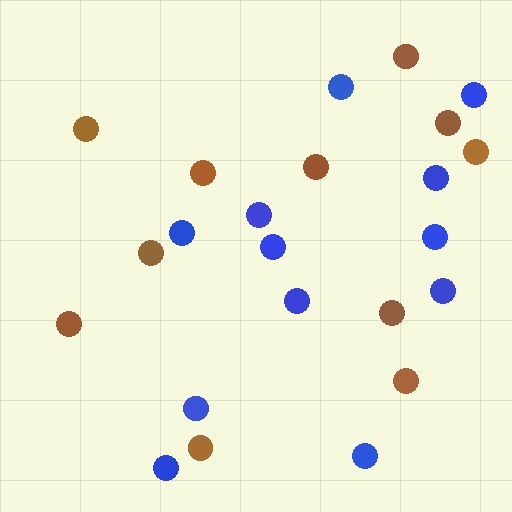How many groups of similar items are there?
There are 2 groups: one group of brown circles (11) and one group of blue circles (12).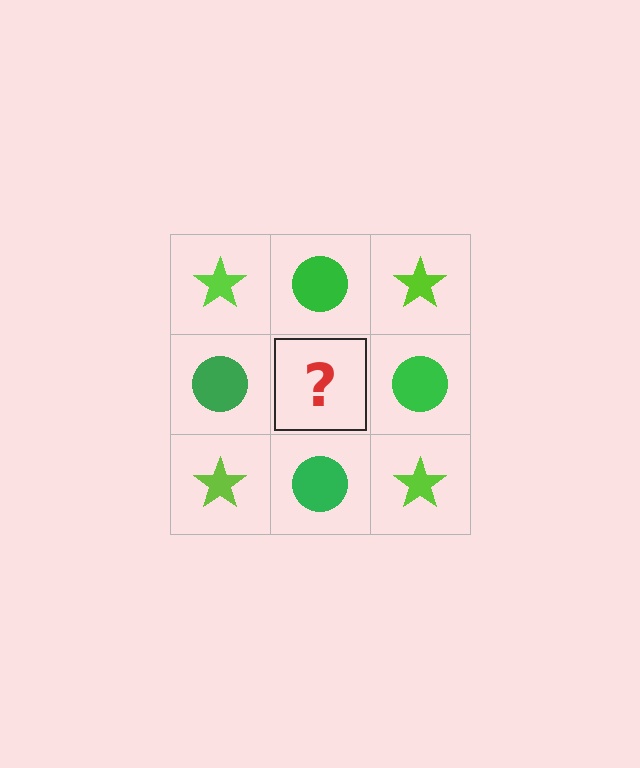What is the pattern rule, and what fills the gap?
The rule is that it alternates lime star and green circle in a checkerboard pattern. The gap should be filled with a lime star.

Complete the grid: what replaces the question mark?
The question mark should be replaced with a lime star.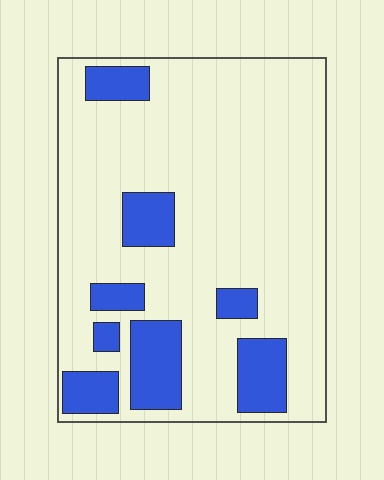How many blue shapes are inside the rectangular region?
8.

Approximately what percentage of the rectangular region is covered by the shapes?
Approximately 20%.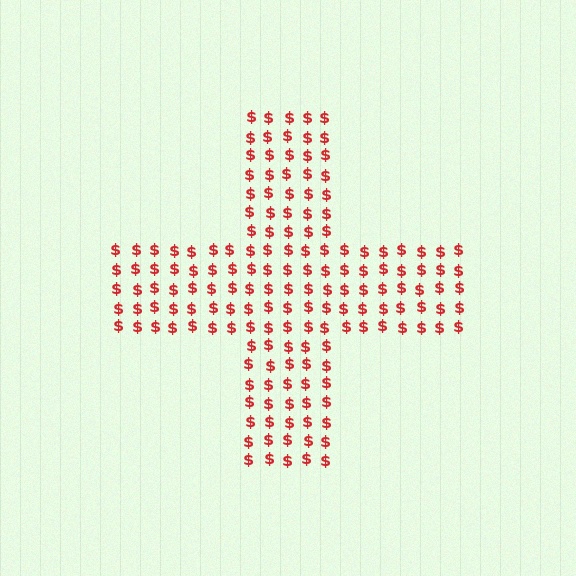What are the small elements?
The small elements are dollar signs.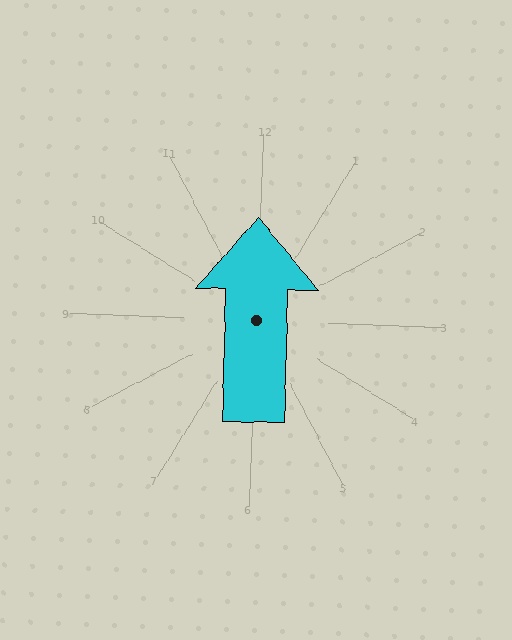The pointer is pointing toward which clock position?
Roughly 12 o'clock.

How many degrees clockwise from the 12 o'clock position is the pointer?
Approximately 359 degrees.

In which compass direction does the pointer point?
North.